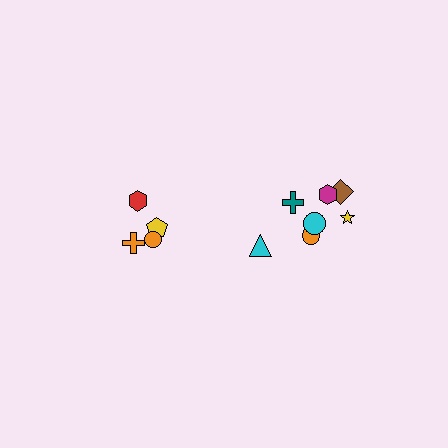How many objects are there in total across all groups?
There are 11 objects.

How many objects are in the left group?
There are 4 objects.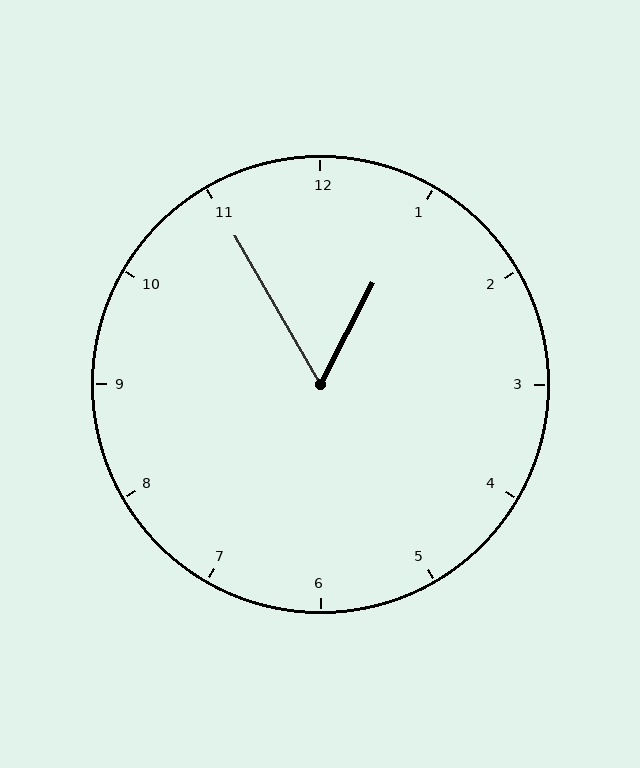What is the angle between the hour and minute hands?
Approximately 58 degrees.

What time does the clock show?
12:55.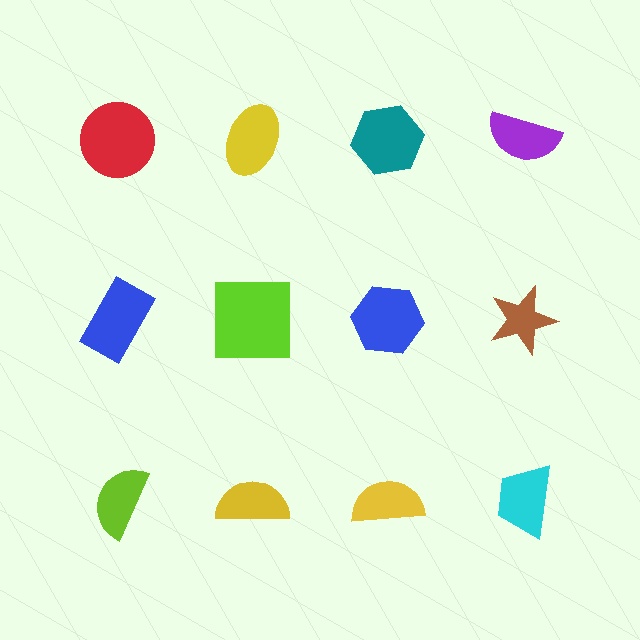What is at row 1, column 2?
A yellow ellipse.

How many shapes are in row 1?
4 shapes.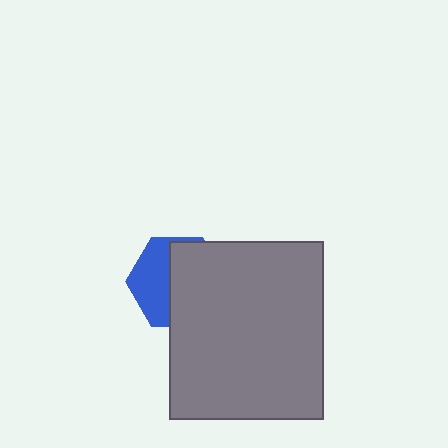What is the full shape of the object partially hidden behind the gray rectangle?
The partially hidden object is a blue hexagon.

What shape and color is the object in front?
The object in front is a gray rectangle.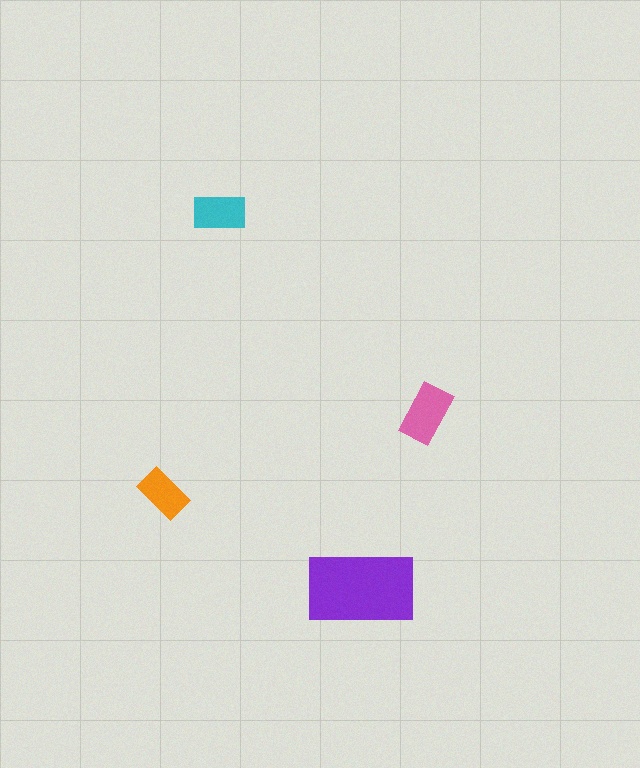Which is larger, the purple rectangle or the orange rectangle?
The purple one.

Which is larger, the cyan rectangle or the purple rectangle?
The purple one.